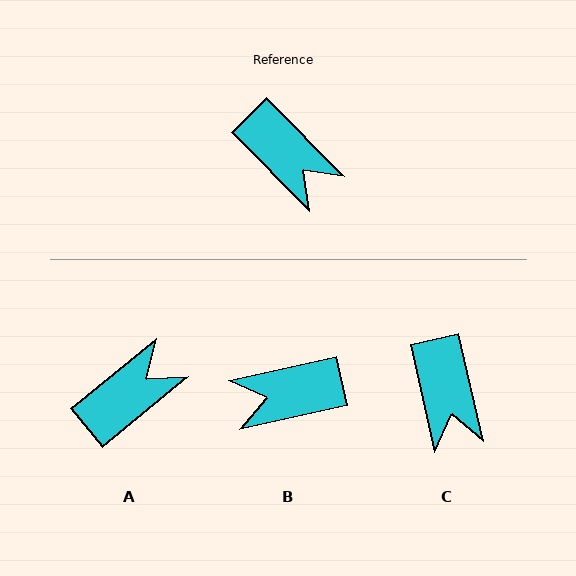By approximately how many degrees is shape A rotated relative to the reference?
Approximately 85 degrees counter-clockwise.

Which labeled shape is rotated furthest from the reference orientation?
B, about 122 degrees away.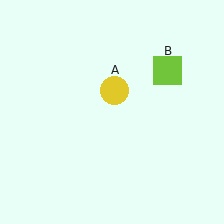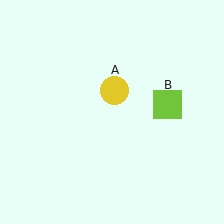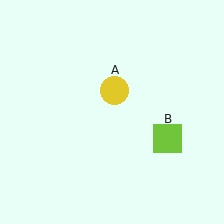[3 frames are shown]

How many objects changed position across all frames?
1 object changed position: lime square (object B).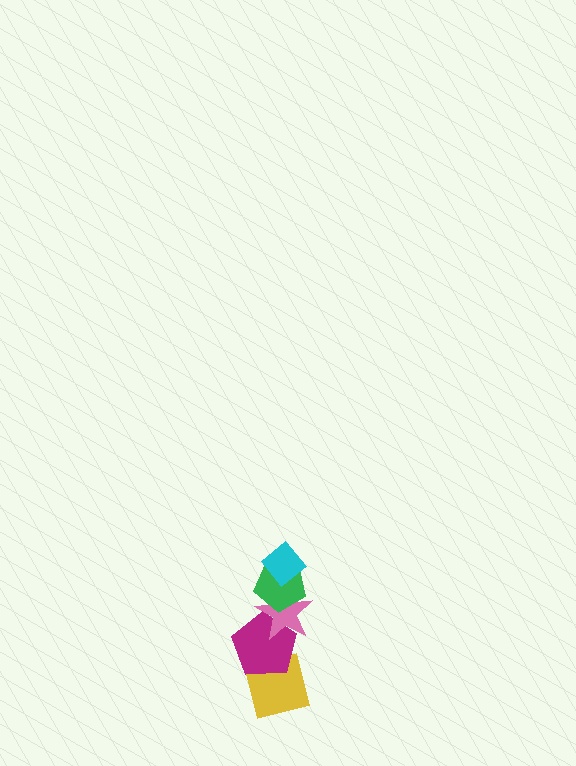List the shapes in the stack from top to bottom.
From top to bottom: the cyan diamond, the green pentagon, the pink star, the magenta pentagon, the yellow square.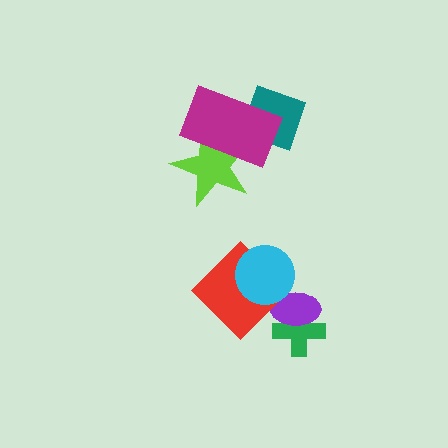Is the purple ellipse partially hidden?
Yes, it is partially covered by another shape.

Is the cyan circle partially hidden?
No, no other shape covers it.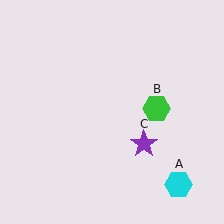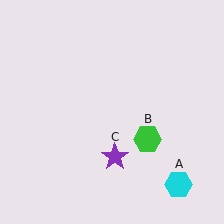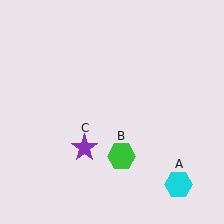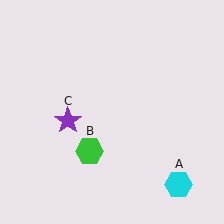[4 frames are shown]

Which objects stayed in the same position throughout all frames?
Cyan hexagon (object A) remained stationary.